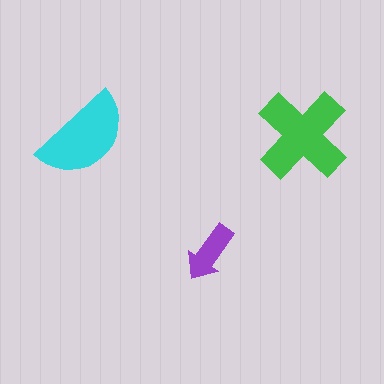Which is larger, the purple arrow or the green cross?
The green cross.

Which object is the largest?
The green cross.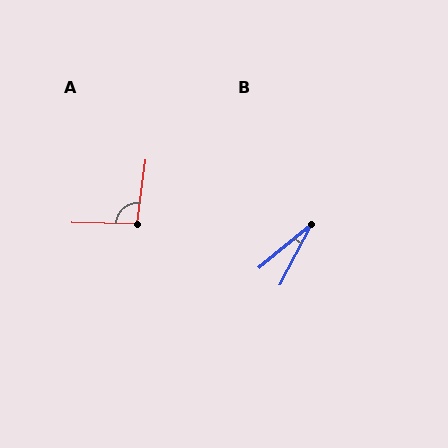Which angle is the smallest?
B, at approximately 23 degrees.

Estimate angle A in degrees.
Approximately 96 degrees.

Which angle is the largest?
A, at approximately 96 degrees.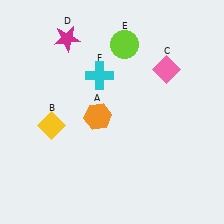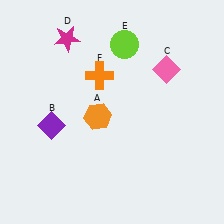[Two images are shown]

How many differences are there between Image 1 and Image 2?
There are 2 differences between the two images.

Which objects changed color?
B changed from yellow to purple. F changed from cyan to orange.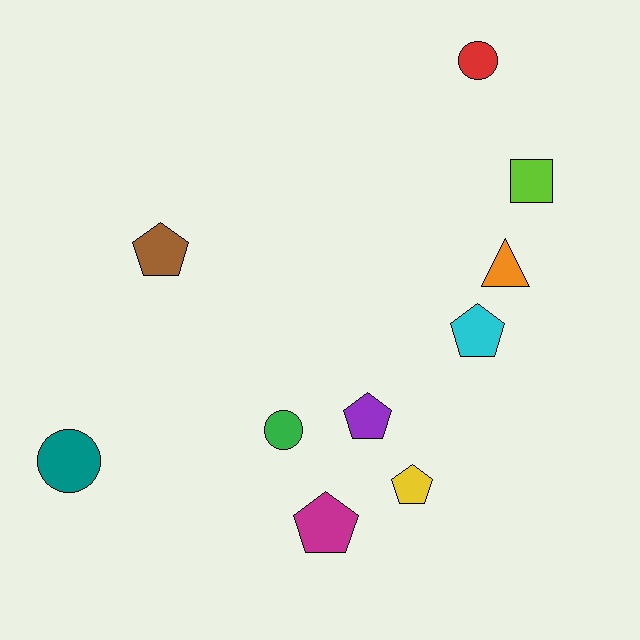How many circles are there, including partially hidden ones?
There are 3 circles.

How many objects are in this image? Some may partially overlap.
There are 10 objects.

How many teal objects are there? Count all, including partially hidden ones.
There is 1 teal object.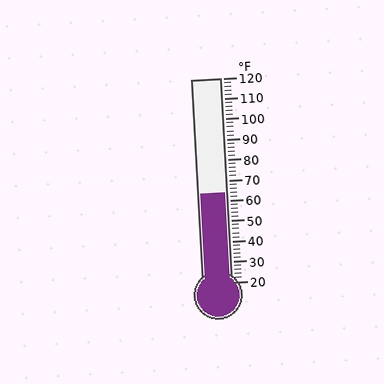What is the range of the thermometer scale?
The thermometer scale ranges from 20°F to 120°F.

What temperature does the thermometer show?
The thermometer shows approximately 64°F.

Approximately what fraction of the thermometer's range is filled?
The thermometer is filled to approximately 45% of its range.